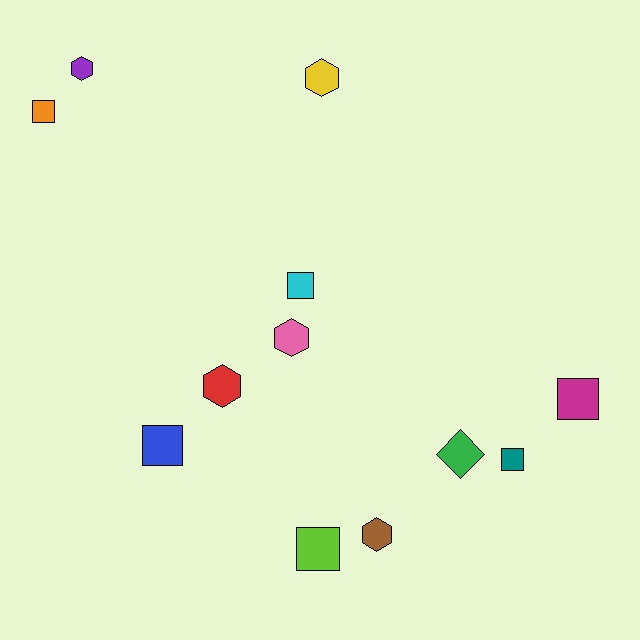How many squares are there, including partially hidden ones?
There are 6 squares.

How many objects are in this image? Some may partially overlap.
There are 12 objects.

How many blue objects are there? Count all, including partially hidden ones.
There is 1 blue object.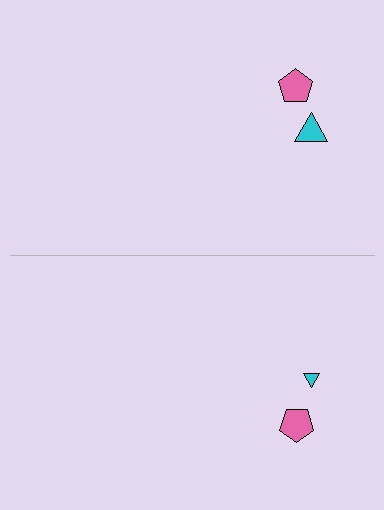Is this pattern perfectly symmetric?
No, the pattern is not perfectly symmetric. The cyan triangle on the bottom side has a different size than its mirror counterpart.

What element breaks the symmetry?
The cyan triangle on the bottom side has a different size than its mirror counterpart.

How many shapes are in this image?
There are 4 shapes in this image.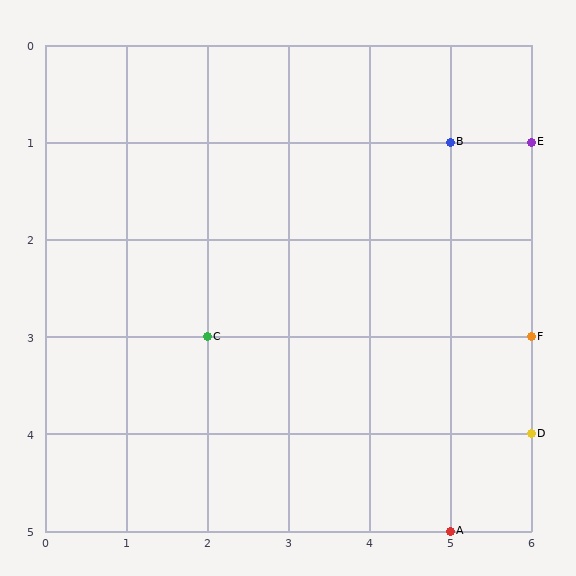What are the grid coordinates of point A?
Point A is at grid coordinates (5, 5).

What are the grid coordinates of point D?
Point D is at grid coordinates (6, 4).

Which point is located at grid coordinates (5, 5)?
Point A is at (5, 5).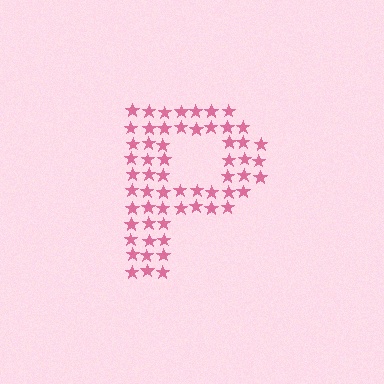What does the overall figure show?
The overall figure shows the letter P.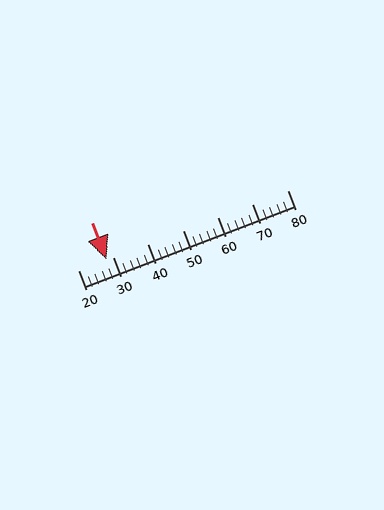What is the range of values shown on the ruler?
The ruler shows values from 20 to 80.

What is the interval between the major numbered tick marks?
The major tick marks are spaced 10 units apart.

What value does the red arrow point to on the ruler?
The red arrow points to approximately 28.